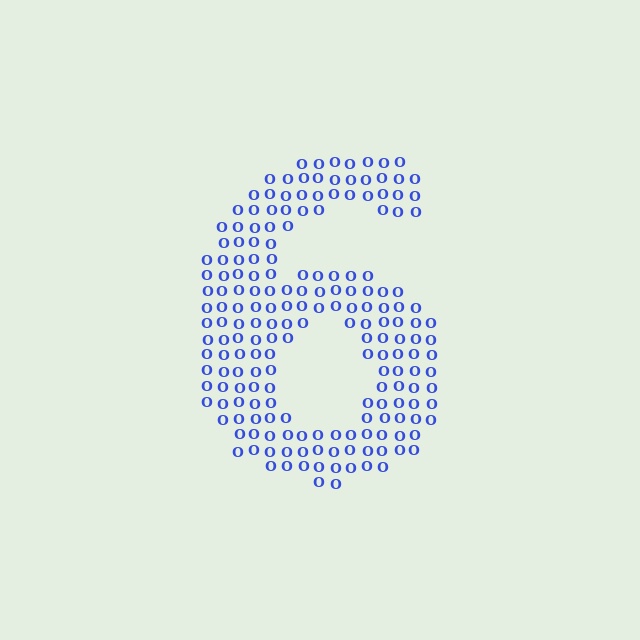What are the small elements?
The small elements are letter O's.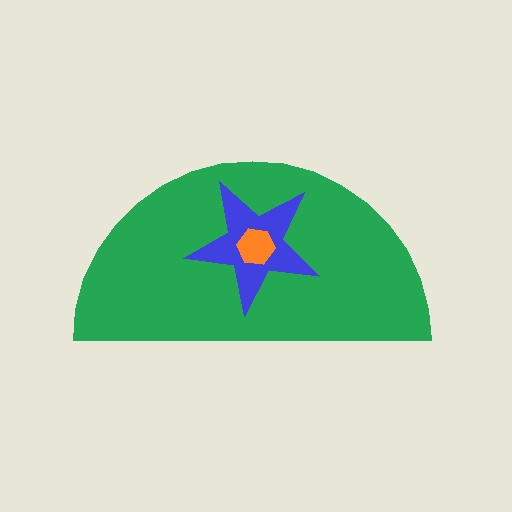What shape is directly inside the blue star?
The orange hexagon.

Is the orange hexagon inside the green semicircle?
Yes.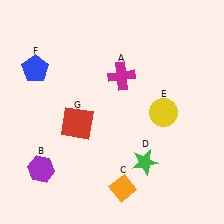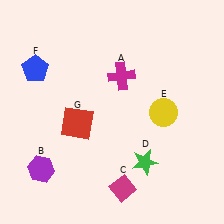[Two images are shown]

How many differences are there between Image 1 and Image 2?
There is 1 difference between the two images.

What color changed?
The diamond (C) changed from orange in Image 1 to magenta in Image 2.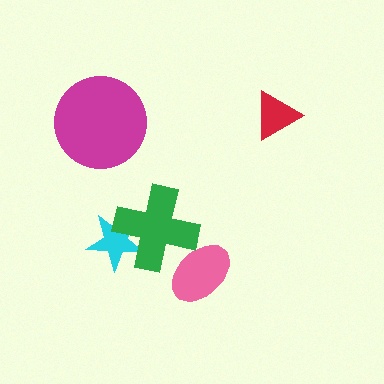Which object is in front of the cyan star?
The green cross is in front of the cyan star.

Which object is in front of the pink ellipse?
The green cross is in front of the pink ellipse.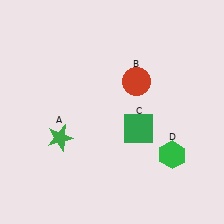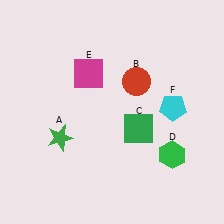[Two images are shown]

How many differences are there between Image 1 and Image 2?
There are 2 differences between the two images.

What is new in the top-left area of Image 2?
A magenta square (E) was added in the top-left area of Image 2.